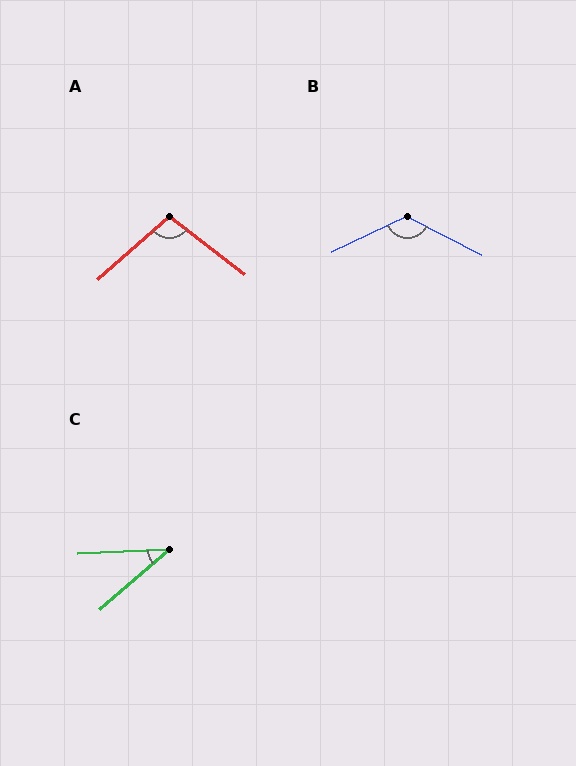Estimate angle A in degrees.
Approximately 101 degrees.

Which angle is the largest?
B, at approximately 128 degrees.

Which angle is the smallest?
C, at approximately 38 degrees.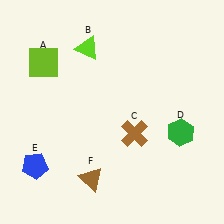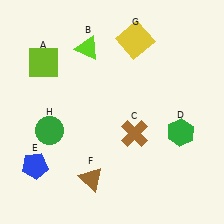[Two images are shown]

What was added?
A yellow square (G), a green circle (H) were added in Image 2.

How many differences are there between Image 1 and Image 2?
There are 2 differences between the two images.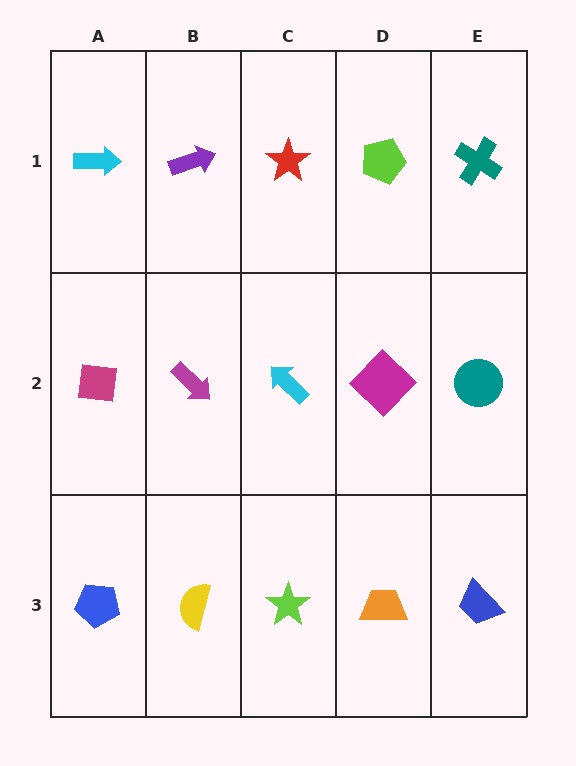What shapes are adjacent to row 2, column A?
A cyan arrow (row 1, column A), a blue pentagon (row 3, column A), a magenta arrow (row 2, column B).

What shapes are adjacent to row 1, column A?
A magenta square (row 2, column A), a purple arrow (row 1, column B).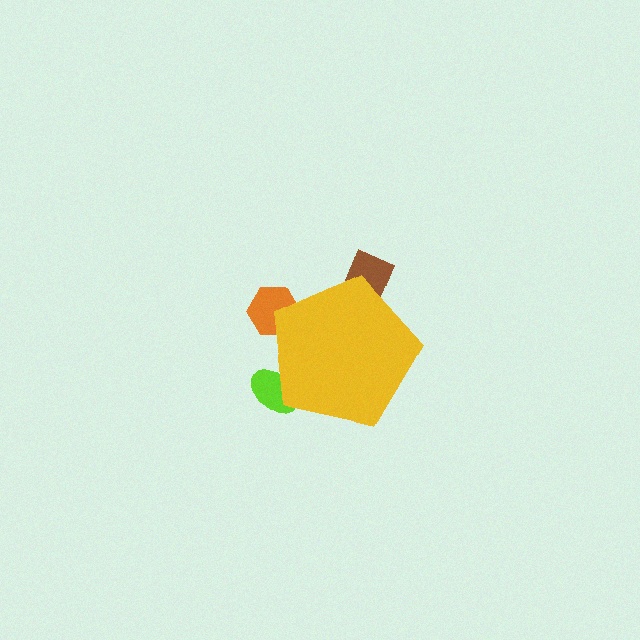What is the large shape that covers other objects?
A yellow pentagon.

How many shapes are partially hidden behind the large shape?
3 shapes are partially hidden.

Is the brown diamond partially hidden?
Yes, the brown diamond is partially hidden behind the yellow pentagon.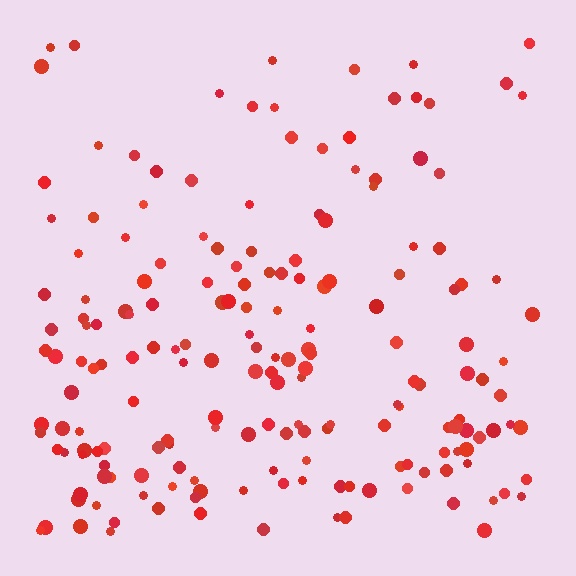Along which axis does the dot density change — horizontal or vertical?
Vertical.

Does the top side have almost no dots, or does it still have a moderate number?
Still a moderate number, just noticeably fewer than the bottom.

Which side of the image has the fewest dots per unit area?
The top.